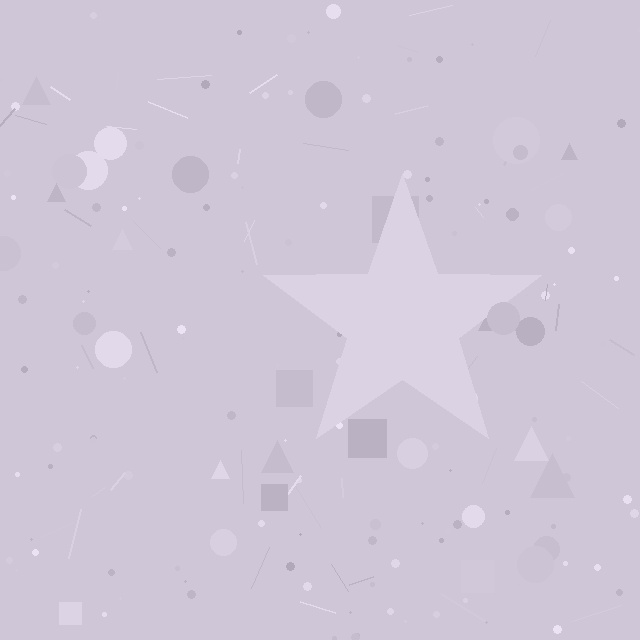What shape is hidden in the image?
A star is hidden in the image.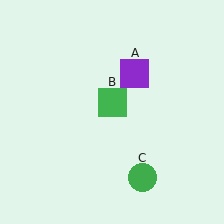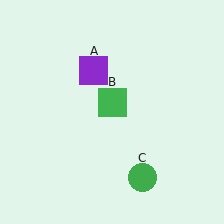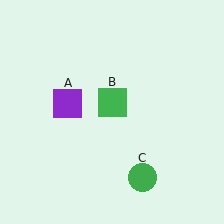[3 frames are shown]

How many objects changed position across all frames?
1 object changed position: purple square (object A).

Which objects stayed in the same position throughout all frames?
Green square (object B) and green circle (object C) remained stationary.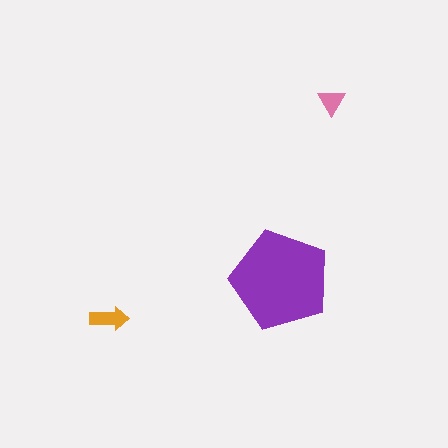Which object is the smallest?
The pink triangle.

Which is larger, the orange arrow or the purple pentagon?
The purple pentagon.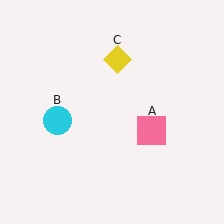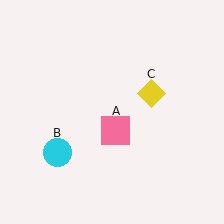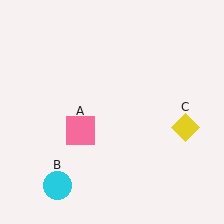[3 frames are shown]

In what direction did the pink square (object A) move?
The pink square (object A) moved left.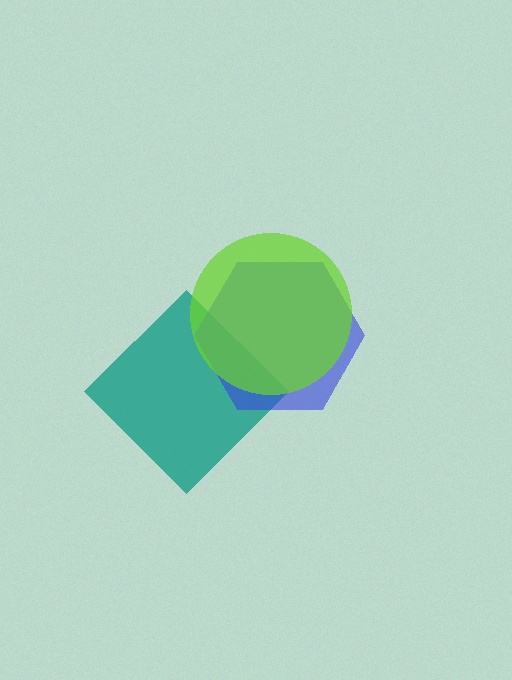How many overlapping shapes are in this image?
There are 3 overlapping shapes in the image.